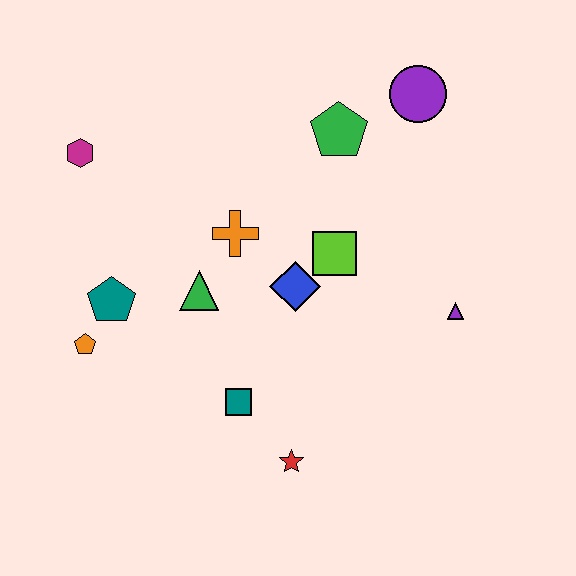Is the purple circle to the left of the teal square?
No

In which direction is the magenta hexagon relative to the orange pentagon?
The magenta hexagon is above the orange pentagon.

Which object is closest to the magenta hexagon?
The teal pentagon is closest to the magenta hexagon.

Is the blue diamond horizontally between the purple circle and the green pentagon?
No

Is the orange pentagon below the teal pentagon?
Yes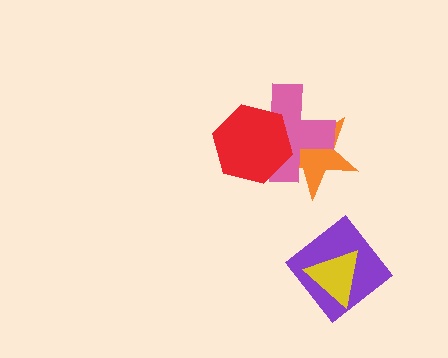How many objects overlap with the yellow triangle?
1 object overlaps with the yellow triangle.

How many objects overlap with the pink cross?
2 objects overlap with the pink cross.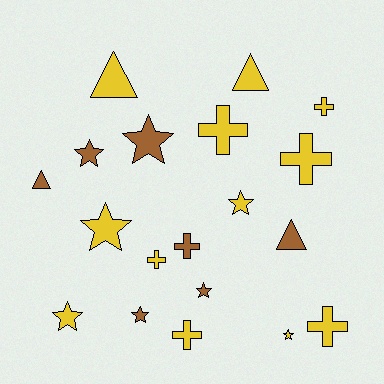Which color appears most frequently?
Yellow, with 12 objects.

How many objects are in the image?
There are 19 objects.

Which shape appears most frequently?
Star, with 8 objects.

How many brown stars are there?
There are 4 brown stars.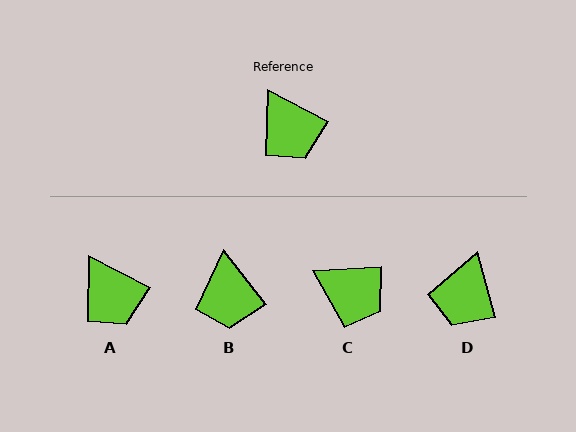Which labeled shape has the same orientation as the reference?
A.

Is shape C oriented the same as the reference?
No, it is off by about 30 degrees.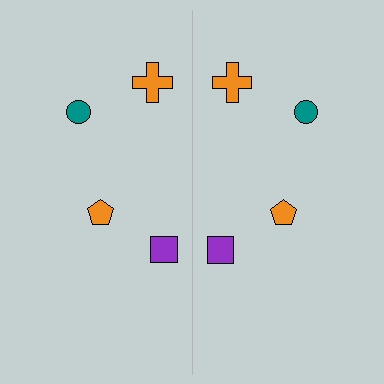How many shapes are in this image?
There are 8 shapes in this image.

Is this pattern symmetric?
Yes, this pattern has bilateral (reflection) symmetry.